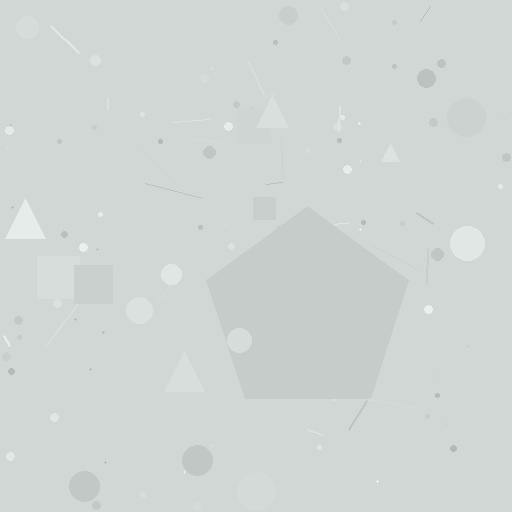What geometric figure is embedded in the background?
A pentagon is embedded in the background.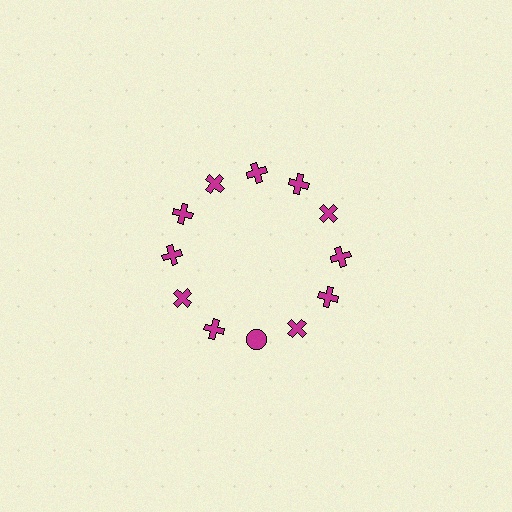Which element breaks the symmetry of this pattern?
The magenta circle at roughly the 6 o'clock position breaks the symmetry. All other shapes are magenta crosses.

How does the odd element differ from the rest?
It has a different shape: circle instead of cross.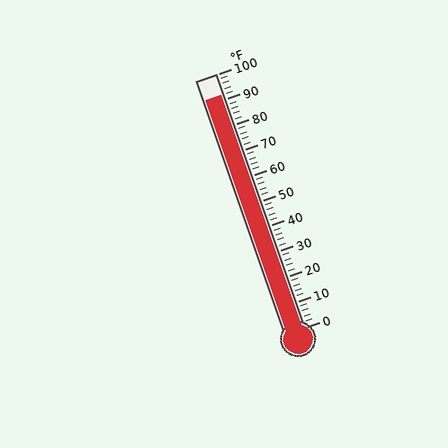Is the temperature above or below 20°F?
The temperature is above 20°F.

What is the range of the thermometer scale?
The thermometer scale ranges from 0°F to 100°F.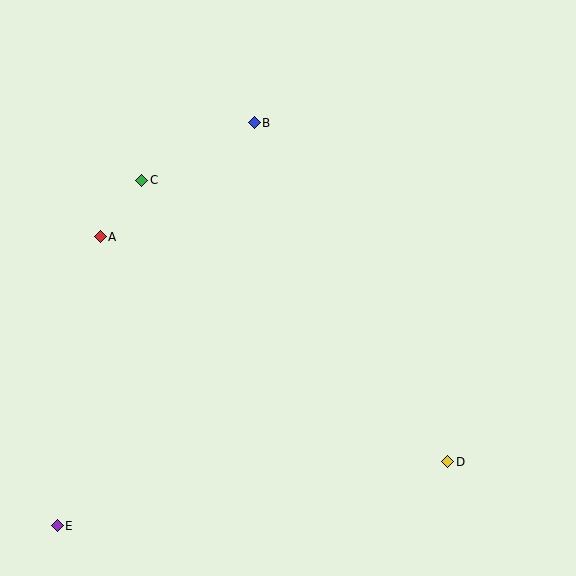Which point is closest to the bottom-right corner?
Point D is closest to the bottom-right corner.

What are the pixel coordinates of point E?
Point E is at (57, 526).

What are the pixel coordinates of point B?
Point B is at (254, 123).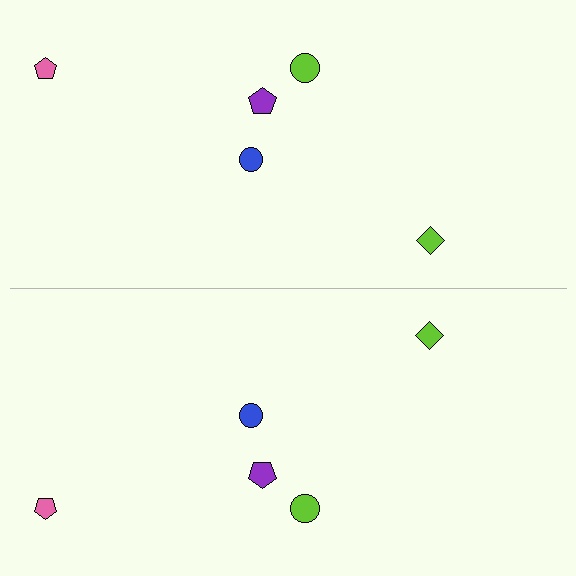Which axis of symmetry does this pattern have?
The pattern has a horizontal axis of symmetry running through the center of the image.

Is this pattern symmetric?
Yes, this pattern has bilateral (reflection) symmetry.